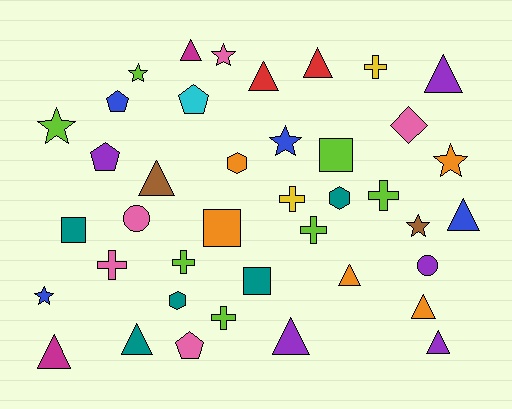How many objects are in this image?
There are 40 objects.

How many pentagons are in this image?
There are 4 pentagons.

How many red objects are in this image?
There are 2 red objects.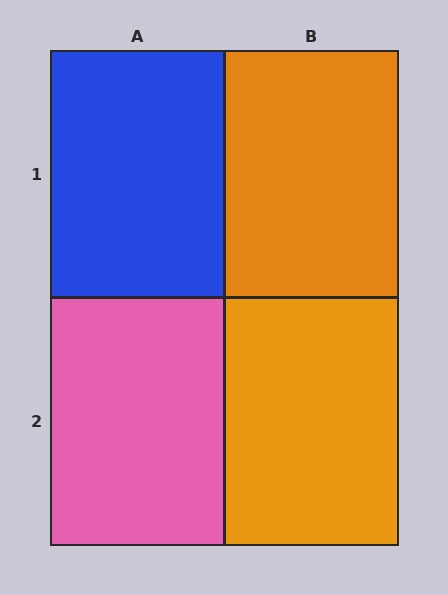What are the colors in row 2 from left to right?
Pink, orange.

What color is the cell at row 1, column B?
Orange.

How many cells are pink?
1 cell is pink.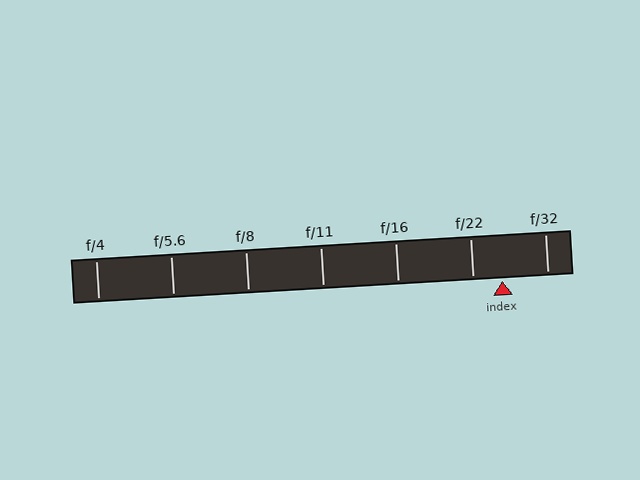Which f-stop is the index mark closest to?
The index mark is closest to f/22.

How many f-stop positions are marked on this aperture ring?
There are 7 f-stop positions marked.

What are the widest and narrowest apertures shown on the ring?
The widest aperture shown is f/4 and the narrowest is f/32.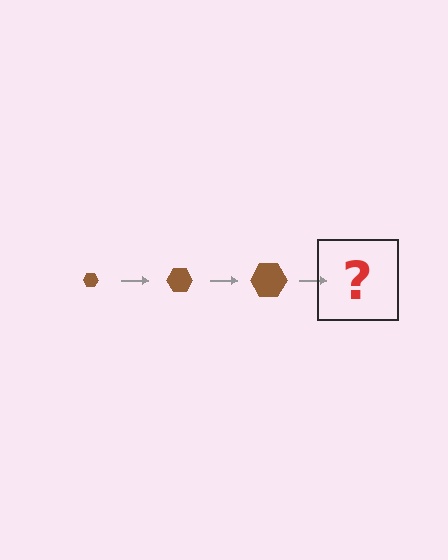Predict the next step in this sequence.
The next step is a brown hexagon, larger than the previous one.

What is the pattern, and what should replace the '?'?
The pattern is that the hexagon gets progressively larger each step. The '?' should be a brown hexagon, larger than the previous one.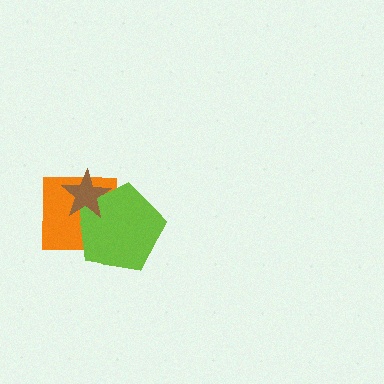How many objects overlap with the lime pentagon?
2 objects overlap with the lime pentagon.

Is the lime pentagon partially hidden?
Yes, it is partially covered by another shape.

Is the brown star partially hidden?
No, no other shape covers it.